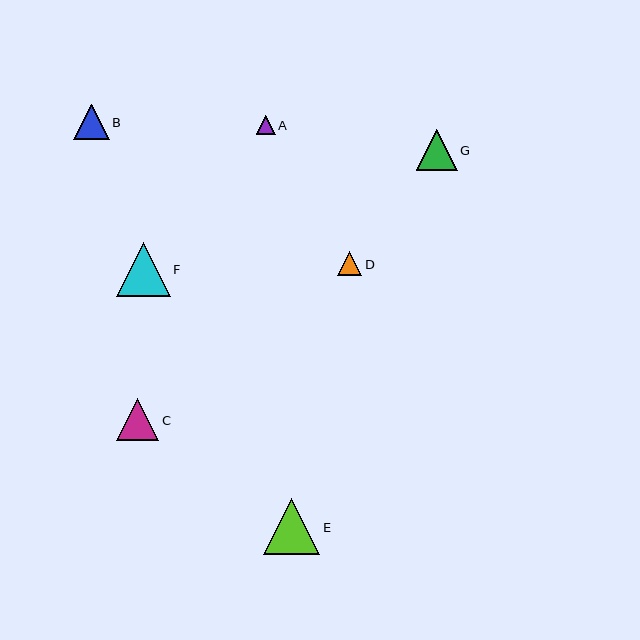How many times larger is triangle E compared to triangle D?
Triangle E is approximately 2.4 times the size of triangle D.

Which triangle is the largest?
Triangle E is the largest with a size of approximately 56 pixels.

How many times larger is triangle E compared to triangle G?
Triangle E is approximately 1.4 times the size of triangle G.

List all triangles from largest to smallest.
From largest to smallest: E, F, C, G, B, D, A.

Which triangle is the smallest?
Triangle A is the smallest with a size of approximately 19 pixels.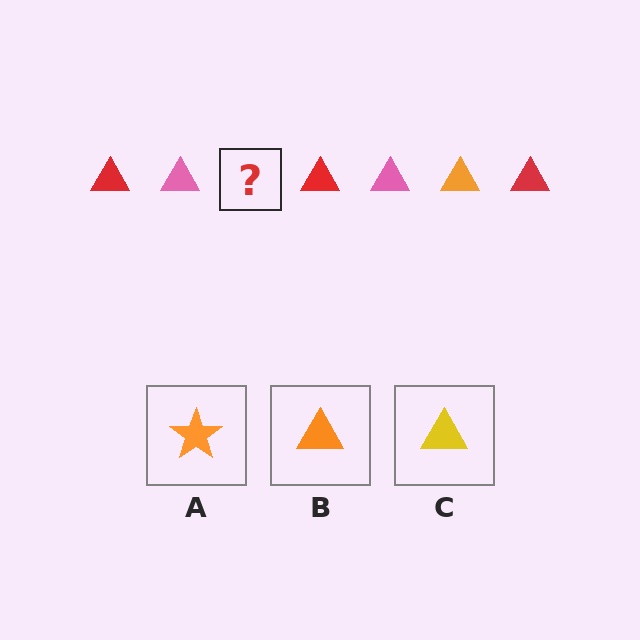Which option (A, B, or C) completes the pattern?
B.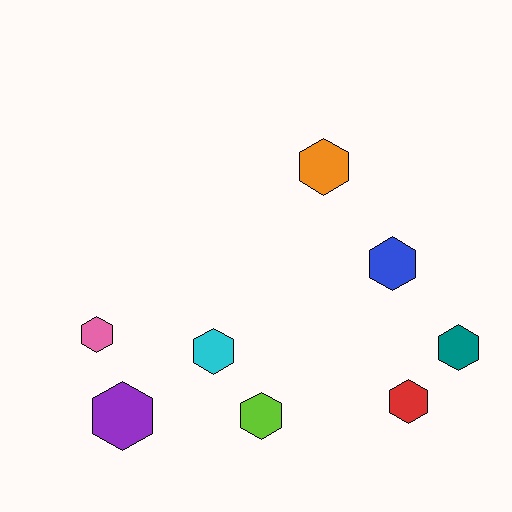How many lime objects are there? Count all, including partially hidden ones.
There is 1 lime object.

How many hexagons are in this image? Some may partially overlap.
There are 8 hexagons.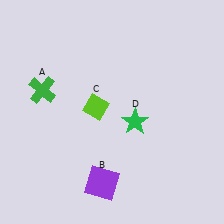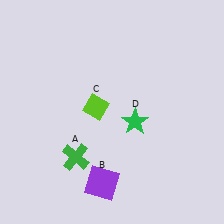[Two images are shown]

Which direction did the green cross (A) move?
The green cross (A) moved down.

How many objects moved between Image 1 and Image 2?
1 object moved between the two images.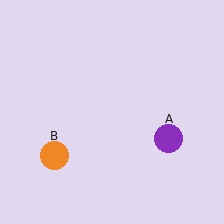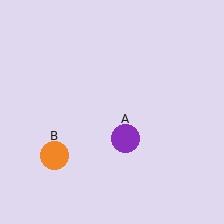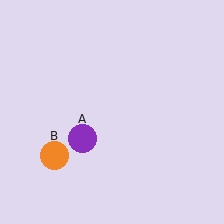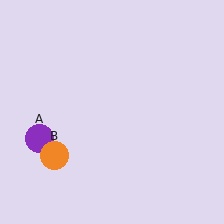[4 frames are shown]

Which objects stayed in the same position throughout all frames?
Orange circle (object B) remained stationary.